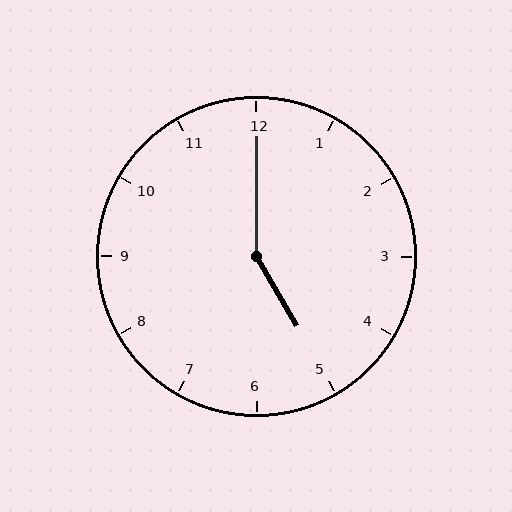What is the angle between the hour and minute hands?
Approximately 150 degrees.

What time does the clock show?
5:00.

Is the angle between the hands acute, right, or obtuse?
It is obtuse.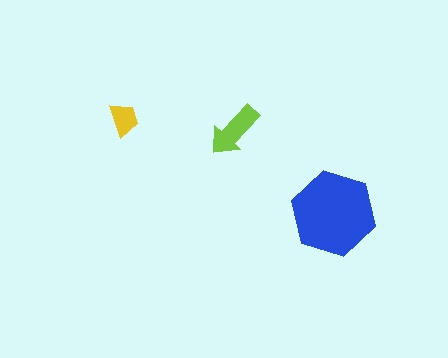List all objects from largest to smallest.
The blue hexagon, the lime arrow, the yellow trapezoid.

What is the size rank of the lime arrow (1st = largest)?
2nd.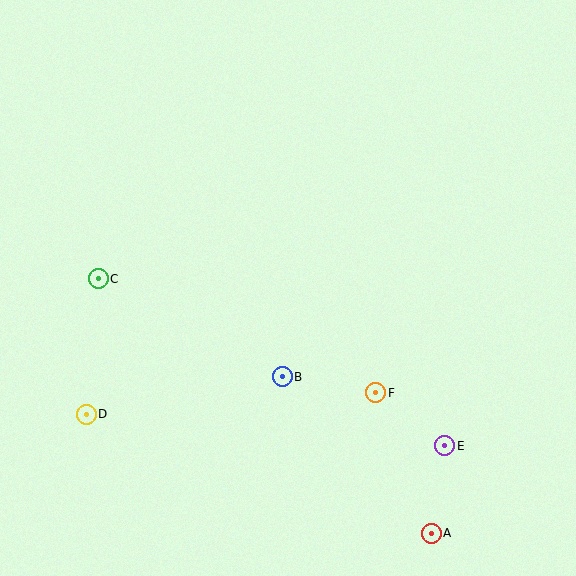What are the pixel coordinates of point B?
Point B is at (282, 377).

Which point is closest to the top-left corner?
Point C is closest to the top-left corner.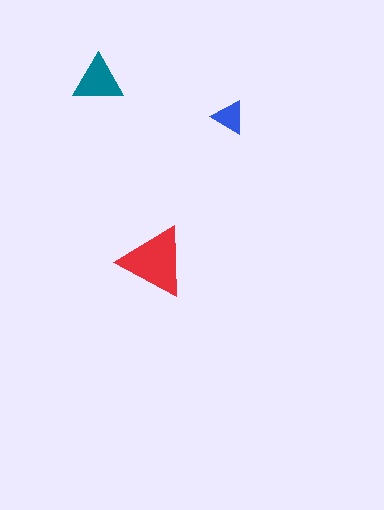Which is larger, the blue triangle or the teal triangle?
The teal one.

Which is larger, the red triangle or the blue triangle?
The red one.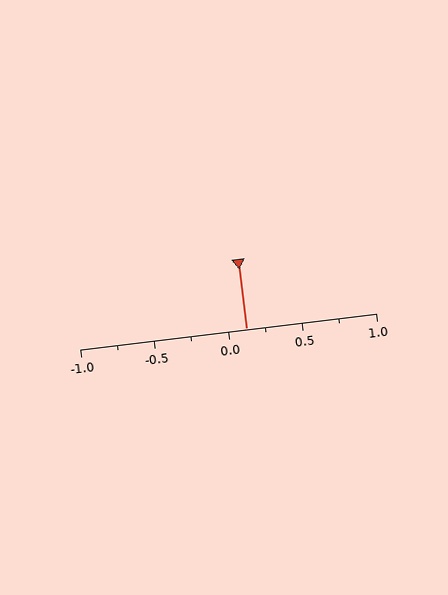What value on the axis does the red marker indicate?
The marker indicates approximately 0.12.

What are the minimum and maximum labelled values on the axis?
The axis runs from -1.0 to 1.0.